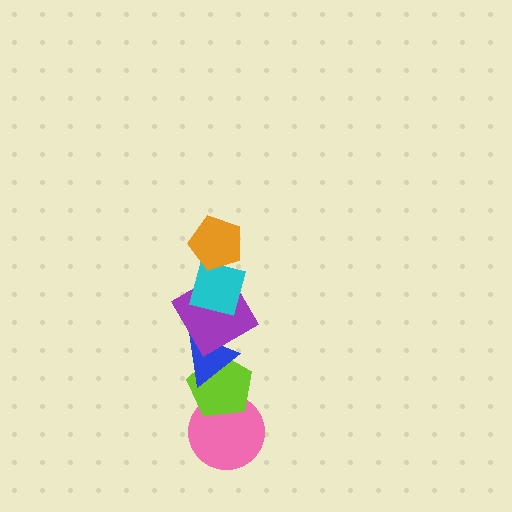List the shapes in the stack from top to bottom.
From top to bottom: the orange pentagon, the cyan square, the purple diamond, the blue triangle, the lime pentagon, the pink circle.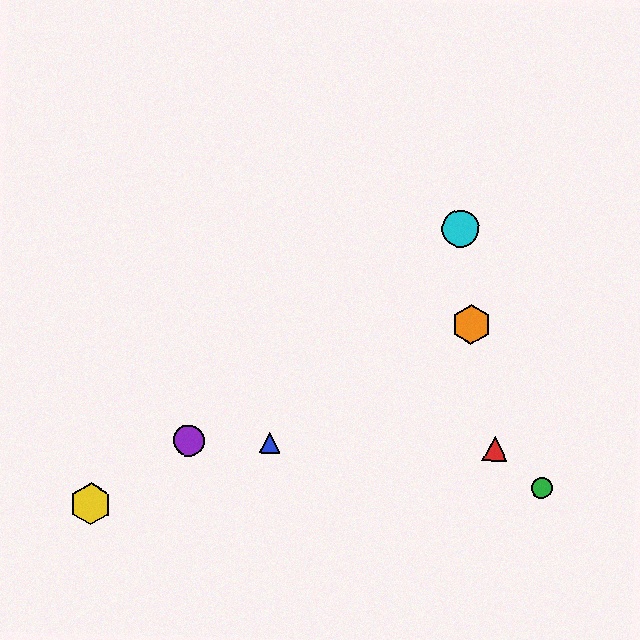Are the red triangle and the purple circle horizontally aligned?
Yes, both are at y≈449.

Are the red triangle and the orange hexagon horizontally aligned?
No, the red triangle is at y≈449 and the orange hexagon is at y≈324.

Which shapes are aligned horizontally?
The red triangle, the blue triangle, the purple circle are aligned horizontally.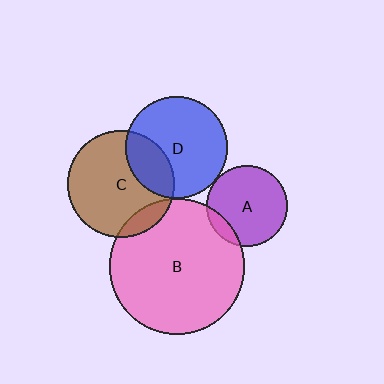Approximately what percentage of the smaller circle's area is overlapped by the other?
Approximately 10%.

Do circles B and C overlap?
Yes.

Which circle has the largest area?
Circle B (pink).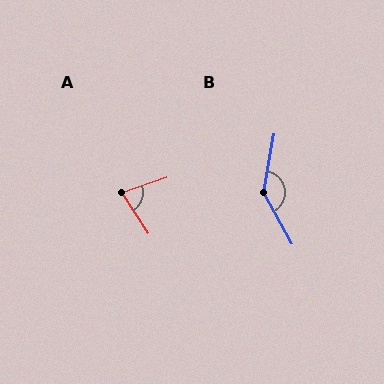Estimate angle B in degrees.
Approximately 142 degrees.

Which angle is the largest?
B, at approximately 142 degrees.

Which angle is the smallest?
A, at approximately 75 degrees.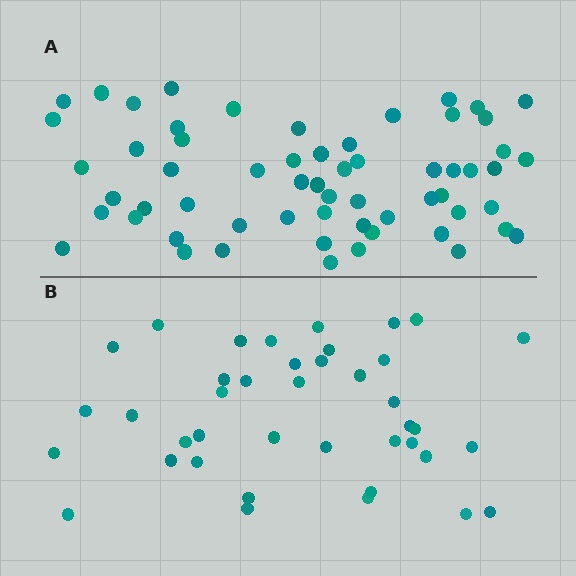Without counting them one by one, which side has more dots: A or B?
Region A (the top region) has more dots.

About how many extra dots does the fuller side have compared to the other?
Region A has approximately 20 more dots than region B.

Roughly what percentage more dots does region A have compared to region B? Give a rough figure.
About 50% more.